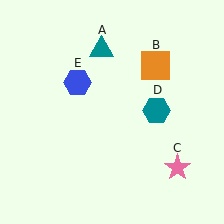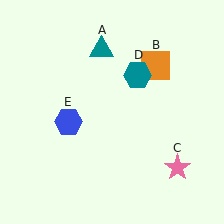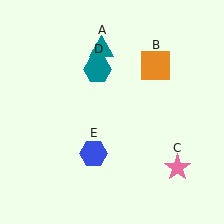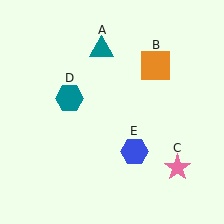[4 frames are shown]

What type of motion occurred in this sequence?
The teal hexagon (object D), blue hexagon (object E) rotated counterclockwise around the center of the scene.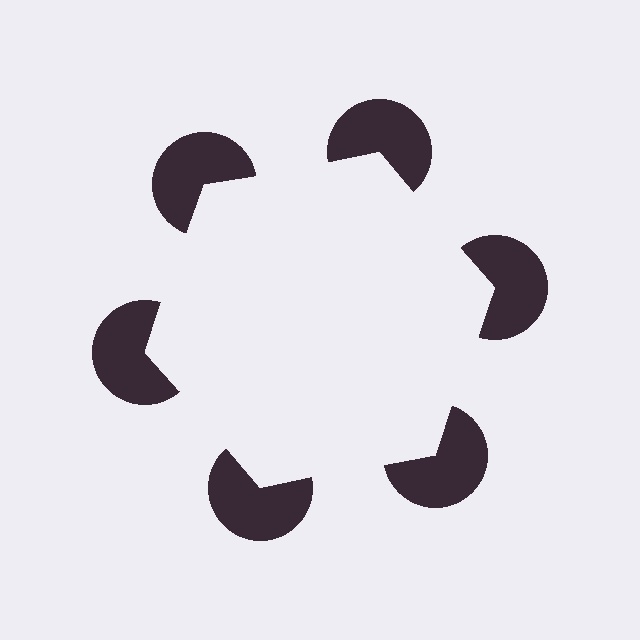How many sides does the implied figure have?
6 sides.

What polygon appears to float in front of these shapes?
An illusory hexagon — its edges are inferred from the aligned wedge cuts in the pac-man discs, not physically drawn.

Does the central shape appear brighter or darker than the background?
It typically appears slightly brighter than the background, even though no actual brightness change is drawn.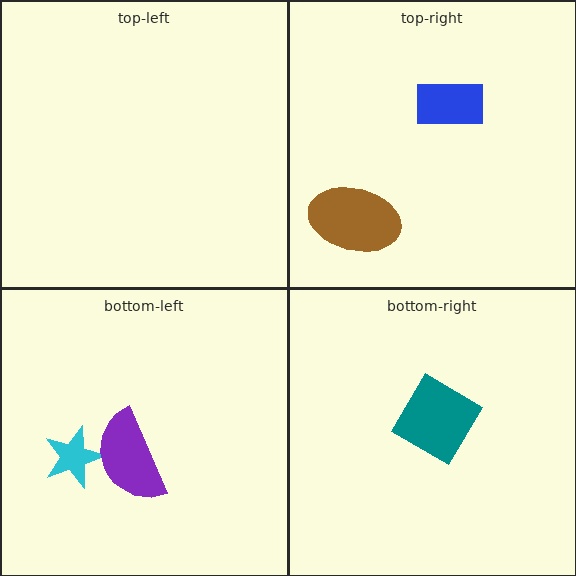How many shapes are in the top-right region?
2.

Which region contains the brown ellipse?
The top-right region.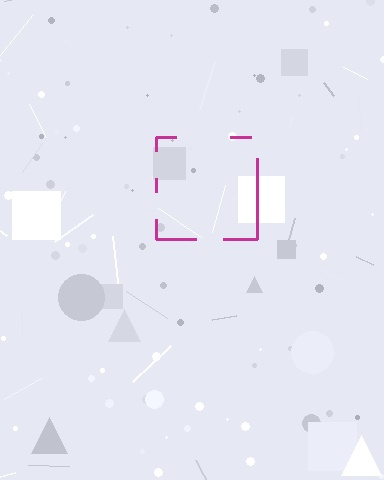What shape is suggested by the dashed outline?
The dashed outline suggests a square.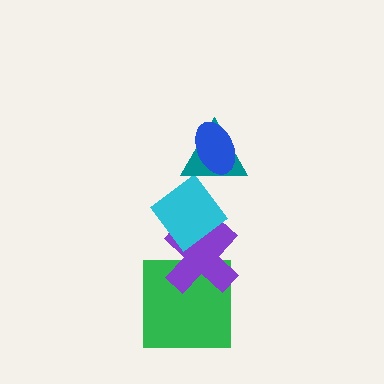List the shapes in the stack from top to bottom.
From top to bottom: the blue ellipse, the teal triangle, the cyan diamond, the purple cross, the green square.